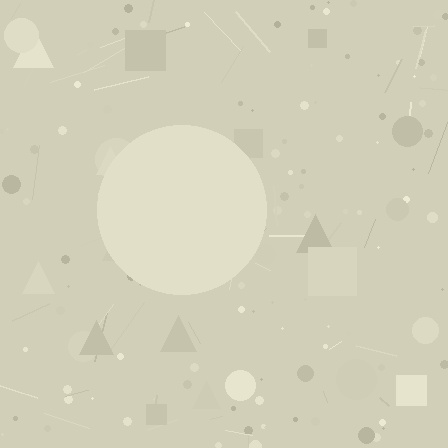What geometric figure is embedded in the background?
A circle is embedded in the background.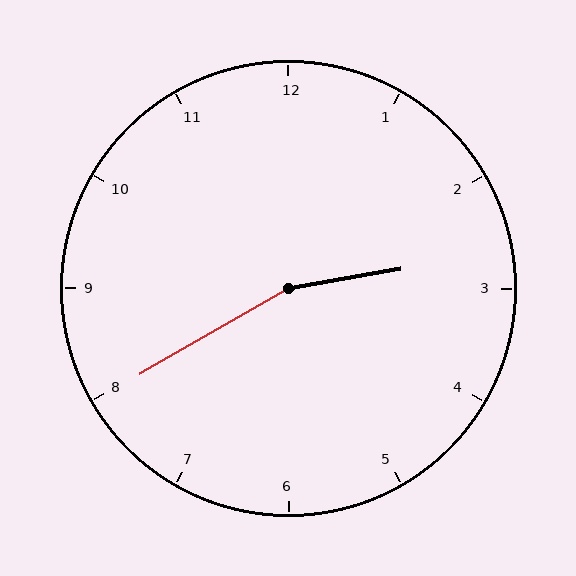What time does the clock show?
2:40.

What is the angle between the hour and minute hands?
Approximately 160 degrees.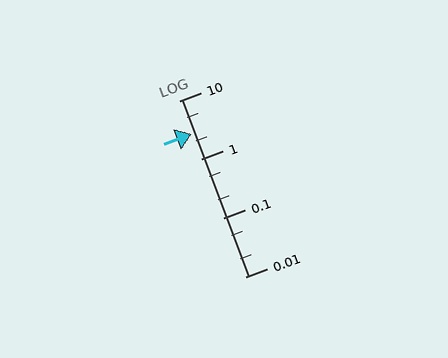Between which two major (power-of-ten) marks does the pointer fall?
The pointer is between 1 and 10.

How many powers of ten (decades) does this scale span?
The scale spans 3 decades, from 0.01 to 10.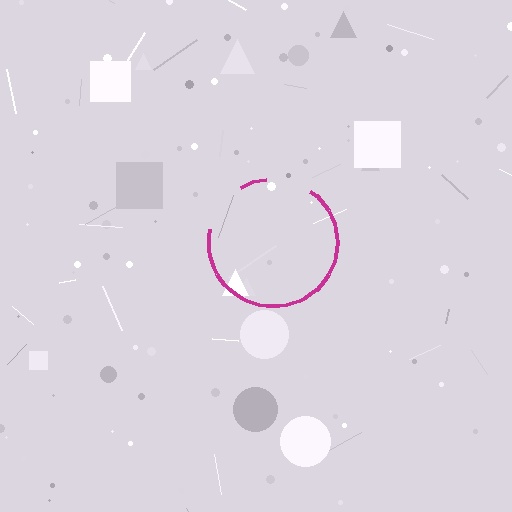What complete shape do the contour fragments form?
The contour fragments form a circle.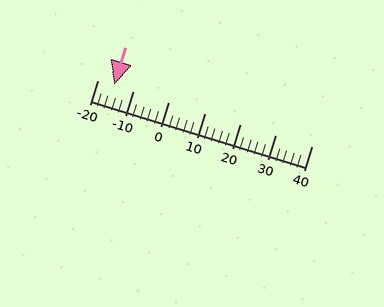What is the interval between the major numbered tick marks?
The major tick marks are spaced 10 units apart.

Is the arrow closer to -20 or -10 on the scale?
The arrow is closer to -20.